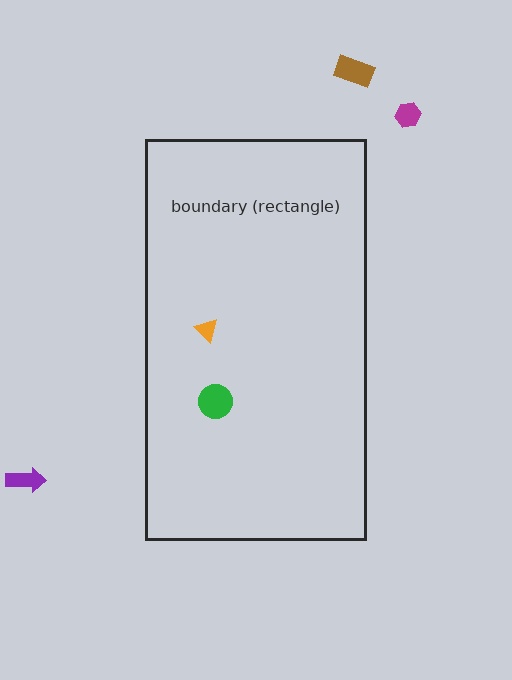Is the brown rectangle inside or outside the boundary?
Outside.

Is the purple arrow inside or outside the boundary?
Outside.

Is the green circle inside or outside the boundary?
Inside.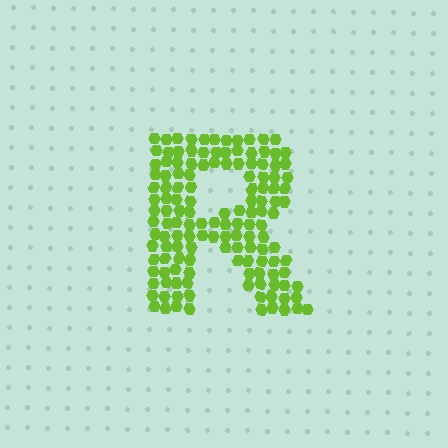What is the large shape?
The large shape is the letter R.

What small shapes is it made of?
It is made of small hexagons.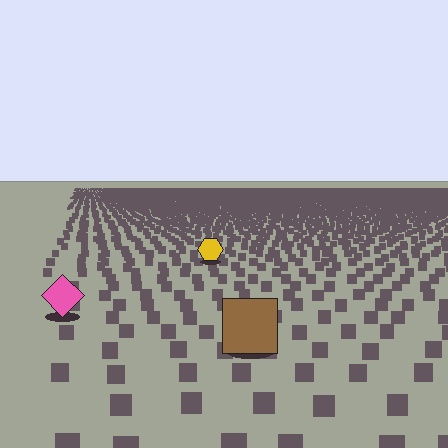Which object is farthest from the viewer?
The yellow hexagon is farthest from the viewer. It appears smaller and the ground texture around it is denser.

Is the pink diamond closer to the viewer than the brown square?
No. The brown square is closer — you can tell from the texture gradient: the ground texture is coarser near it.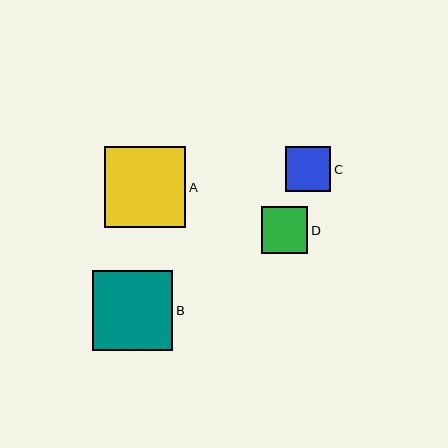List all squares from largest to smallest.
From largest to smallest: A, B, D, C.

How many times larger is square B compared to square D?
Square B is approximately 1.7 times the size of square D.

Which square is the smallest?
Square C is the smallest with a size of approximately 45 pixels.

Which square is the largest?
Square A is the largest with a size of approximately 81 pixels.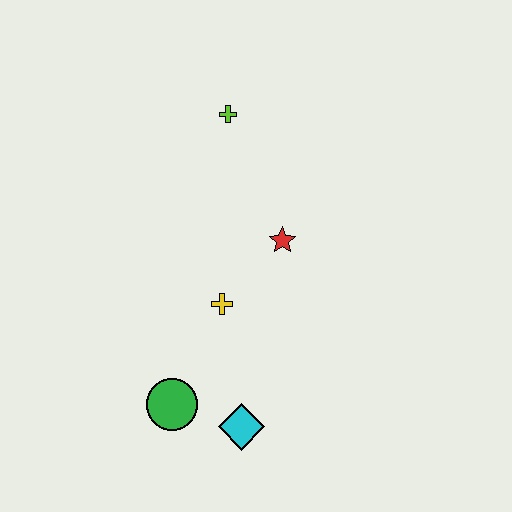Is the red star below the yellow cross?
No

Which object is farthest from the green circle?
The lime cross is farthest from the green circle.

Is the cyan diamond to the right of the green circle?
Yes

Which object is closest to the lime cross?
The red star is closest to the lime cross.